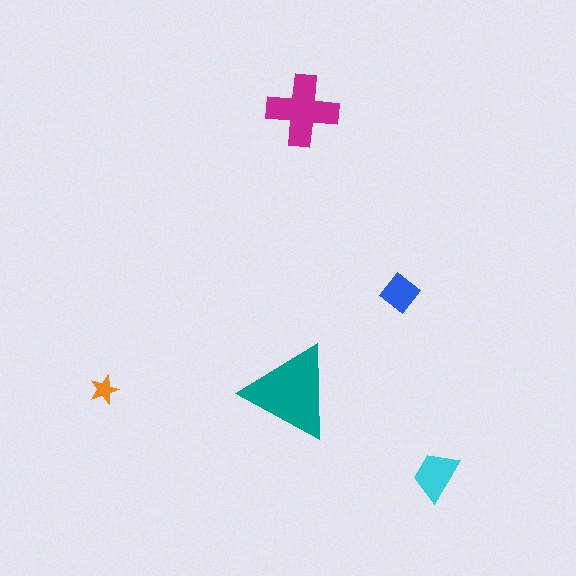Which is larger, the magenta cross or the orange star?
The magenta cross.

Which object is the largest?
The teal triangle.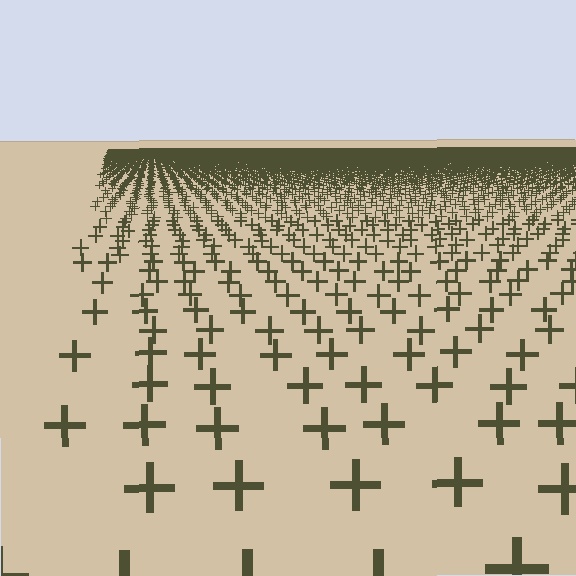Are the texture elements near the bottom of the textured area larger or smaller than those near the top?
Larger. Near the bottom, elements are closer to the viewer and appear at a bigger on-screen size.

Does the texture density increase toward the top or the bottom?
Density increases toward the top.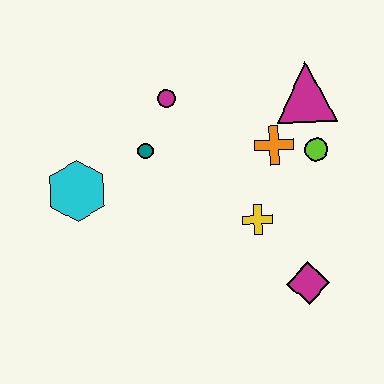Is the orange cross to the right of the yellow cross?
Yes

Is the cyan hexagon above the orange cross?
No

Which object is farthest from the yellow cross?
The cyan hexagon is farthest from the yellow cross.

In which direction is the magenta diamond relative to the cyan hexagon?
The magenta diamond is to the right of the cyan hexagon.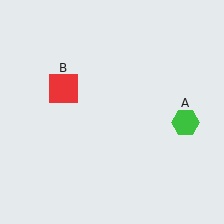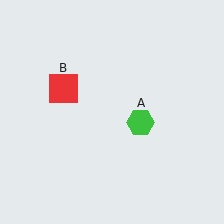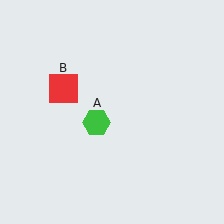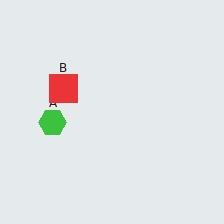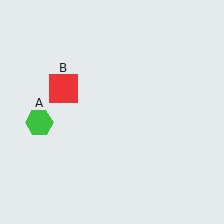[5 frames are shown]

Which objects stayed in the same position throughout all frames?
Red square (object B) remained stationary.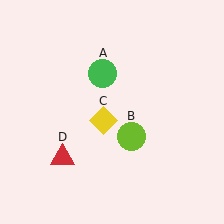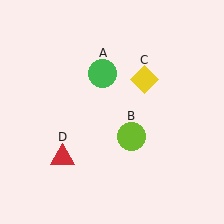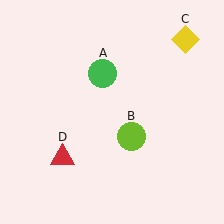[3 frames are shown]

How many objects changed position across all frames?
1 object changed position: yellow diamond (object C).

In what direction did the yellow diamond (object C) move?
The yellow diamond (object C) moved up and to the right.